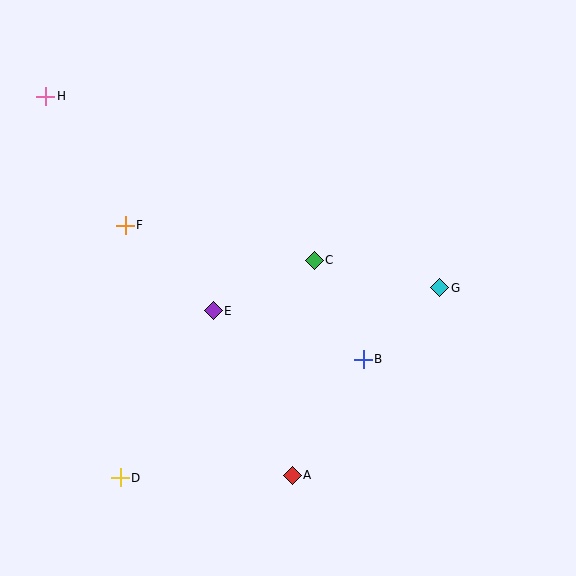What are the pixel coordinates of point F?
Point F is at (125, 225).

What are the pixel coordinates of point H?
Point H is at (46, 96).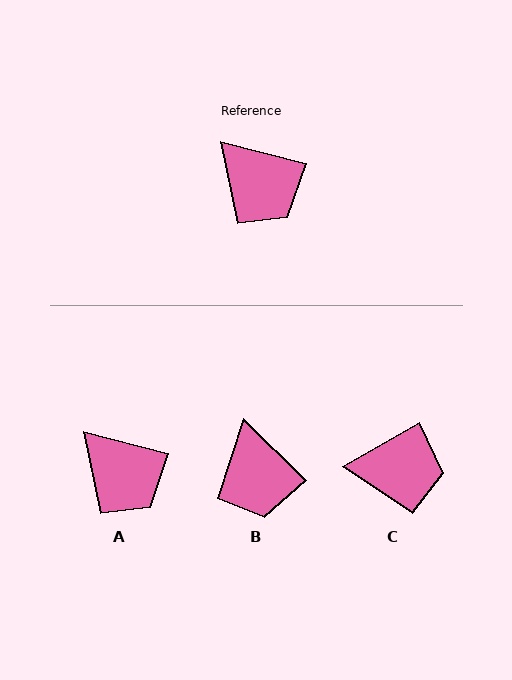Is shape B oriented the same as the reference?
No, it is off by about 29 degrees.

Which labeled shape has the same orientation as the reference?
A.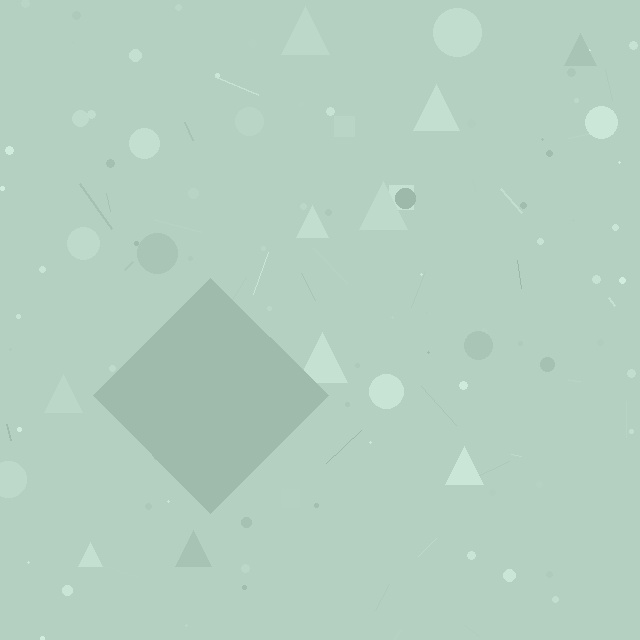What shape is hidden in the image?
A diamond is hidden in the image.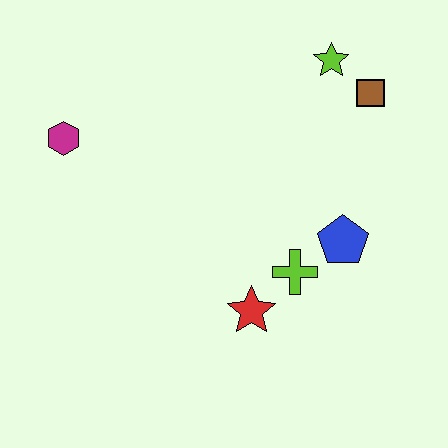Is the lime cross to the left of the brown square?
Yes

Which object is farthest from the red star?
The lime star is farthest from the red star.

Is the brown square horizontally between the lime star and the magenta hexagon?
No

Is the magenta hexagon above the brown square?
No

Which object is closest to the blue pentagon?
The lime cross is closest to the blue pentagon.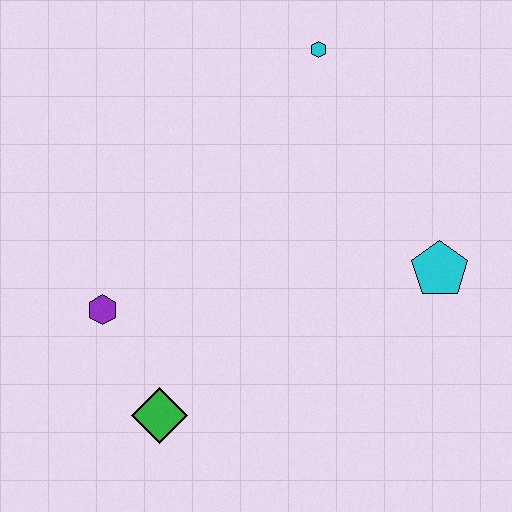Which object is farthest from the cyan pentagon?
The purple hexagon is farthest from the cyan pentagon.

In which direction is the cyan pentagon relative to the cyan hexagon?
The cyan pentagon is below the cyan hexagon.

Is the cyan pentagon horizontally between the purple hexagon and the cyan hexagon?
No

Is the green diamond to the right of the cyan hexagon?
No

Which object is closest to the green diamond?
The purple hexagon is closest to the green diamond.